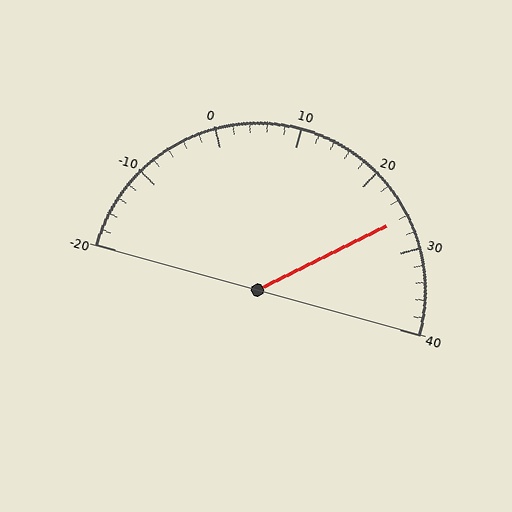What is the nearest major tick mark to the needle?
The nearest major tick mark is 30.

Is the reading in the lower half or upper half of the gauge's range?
The reading is in the upper half of the range (-20 to 40).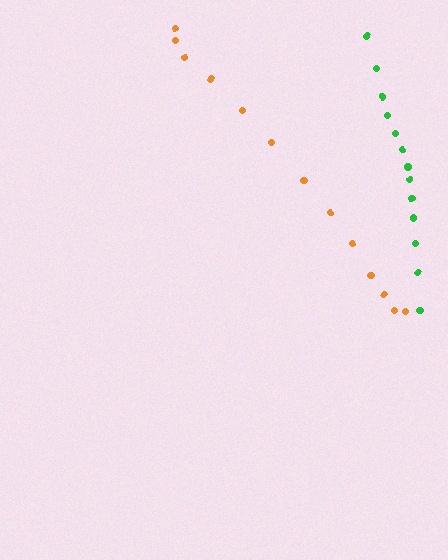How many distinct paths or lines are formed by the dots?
There are 2 distinct paths.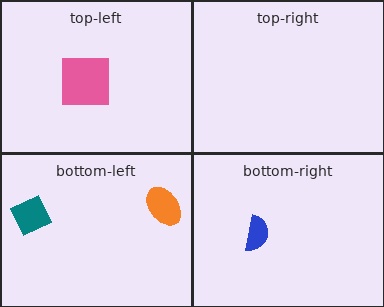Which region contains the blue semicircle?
The bottom-right region.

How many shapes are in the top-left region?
1.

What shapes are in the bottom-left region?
The teal diamond, the orange ellipse.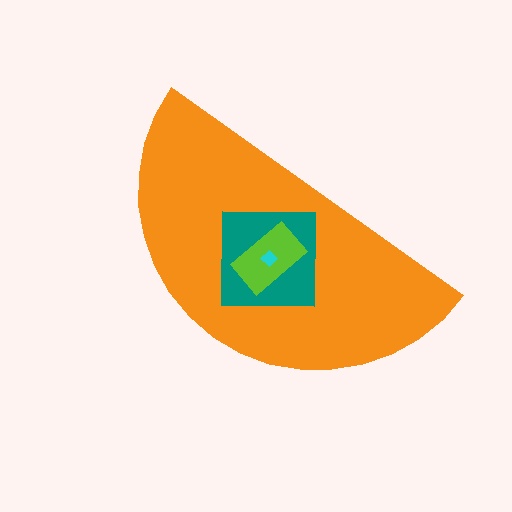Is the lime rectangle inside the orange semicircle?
Yes.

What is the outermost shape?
The orange semicircle.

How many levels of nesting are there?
4.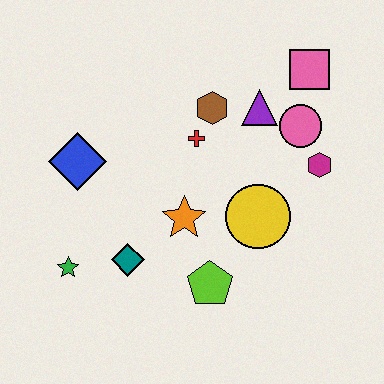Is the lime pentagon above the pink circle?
No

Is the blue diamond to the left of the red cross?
Yes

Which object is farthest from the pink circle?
The green star is farthest from the pink circle.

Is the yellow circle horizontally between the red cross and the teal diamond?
No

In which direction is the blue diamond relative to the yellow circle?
The blue diamond is to the left of the yellow circle.